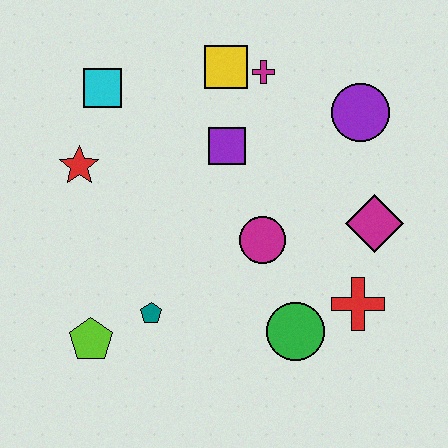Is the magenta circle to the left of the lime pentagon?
No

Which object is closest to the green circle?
The red cross is closest to the green circle.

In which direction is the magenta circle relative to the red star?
The magenta circle is to the right of the red star.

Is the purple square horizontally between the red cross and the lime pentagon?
Yes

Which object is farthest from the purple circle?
The lime pentagon is farthest from the purple circle.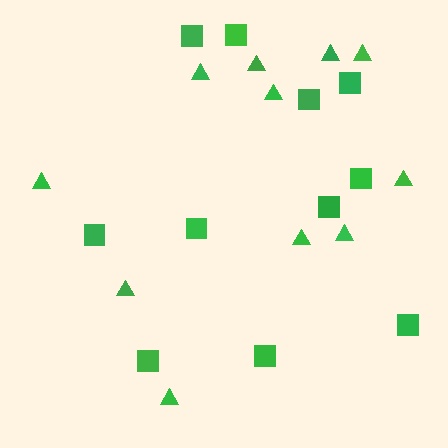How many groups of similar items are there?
There are 2 groups: one group of squares (11) and one group of triangles (11).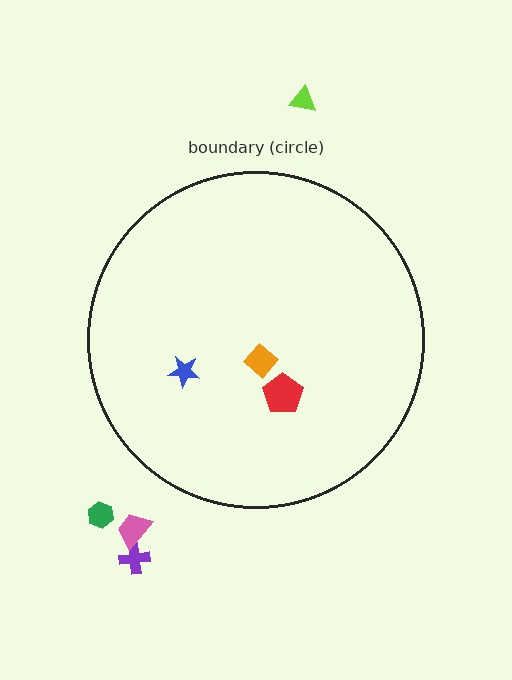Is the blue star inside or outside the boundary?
Inside.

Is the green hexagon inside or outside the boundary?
Outside.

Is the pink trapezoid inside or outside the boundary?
Outside.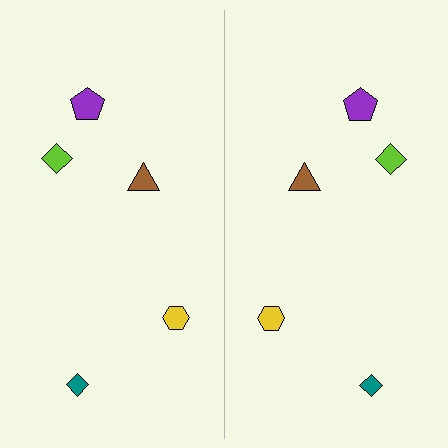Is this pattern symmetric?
Yes, this pattern has bilateral (reflection) symmetry.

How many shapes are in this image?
There are 10 shapes in this image.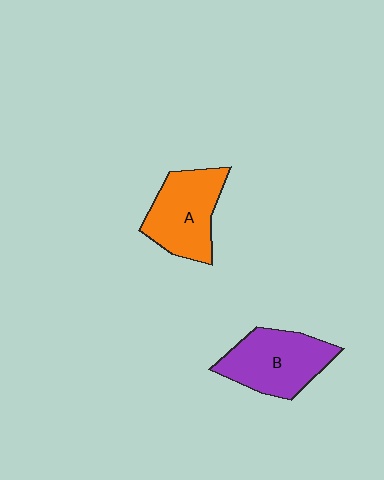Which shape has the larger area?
Shape B (purple).